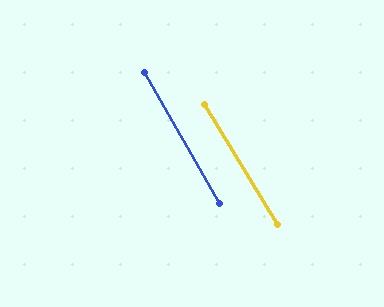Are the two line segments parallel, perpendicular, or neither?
Parallel — their directions differ by only 1.4°.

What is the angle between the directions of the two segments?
Approximately 1 degree.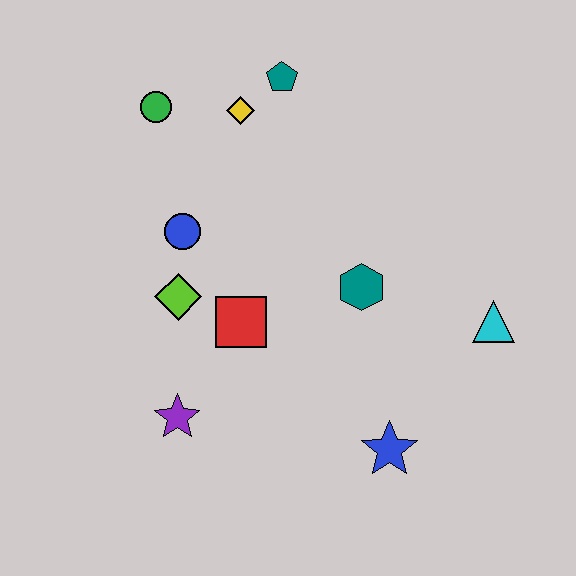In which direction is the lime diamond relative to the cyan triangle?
The lime diamond is to the left of the cyan triangle.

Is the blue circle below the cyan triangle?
No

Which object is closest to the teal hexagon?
The red square is closest to the teal hexagon.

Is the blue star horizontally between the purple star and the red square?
No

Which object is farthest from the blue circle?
The cyan triangle is farthest from the blue circle.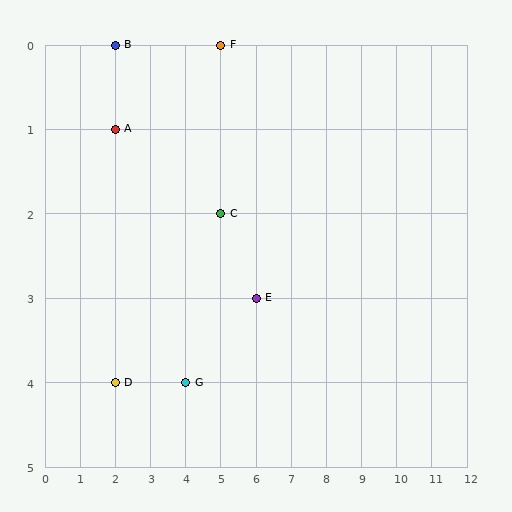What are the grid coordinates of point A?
Point A is at grid coordinates (2, 1).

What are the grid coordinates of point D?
Point D is at grid coordinates (2, 4).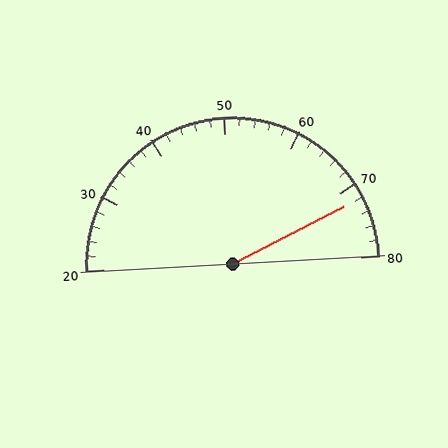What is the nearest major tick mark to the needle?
The nearest major tick mark is 70.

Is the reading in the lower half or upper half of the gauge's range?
The reading is in the upper half of the range (20 to 80).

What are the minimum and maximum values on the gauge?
The gauge ranges from 20 to 80.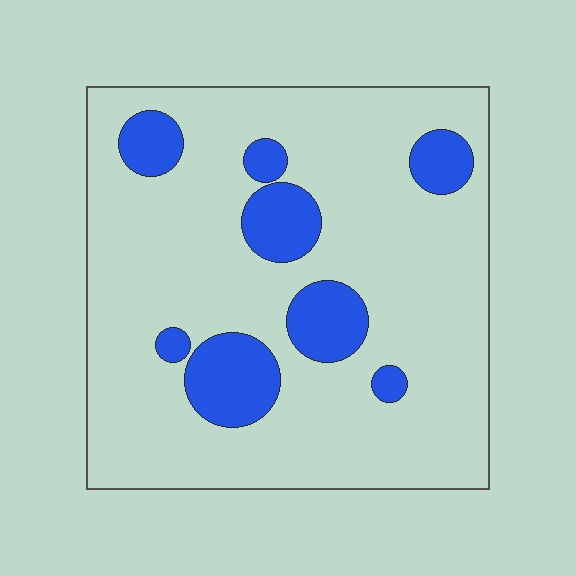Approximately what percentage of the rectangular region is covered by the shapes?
Approximately 15%.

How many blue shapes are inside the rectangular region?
8.